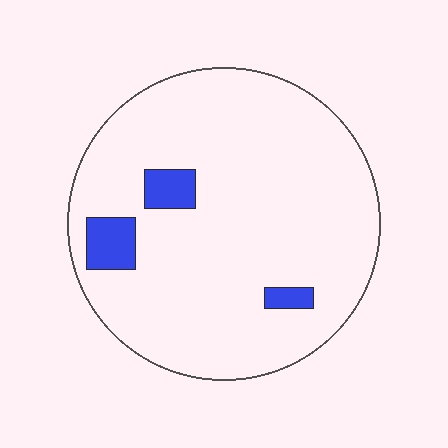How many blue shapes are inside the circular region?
3.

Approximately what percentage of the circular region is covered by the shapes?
Approximately 10%.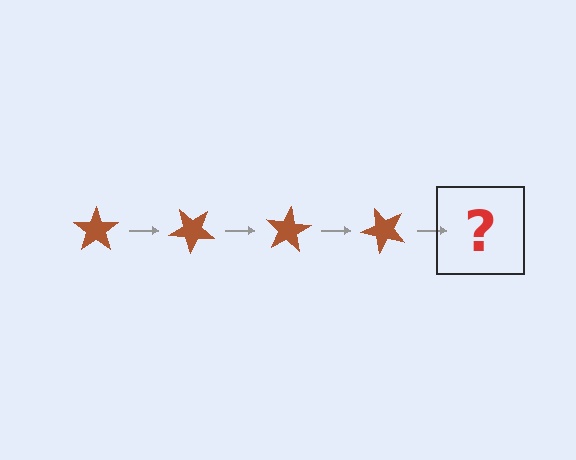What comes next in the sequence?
The next element should be a brown star rotated 160 degrees.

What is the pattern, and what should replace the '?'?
The pattern is that the star rotates 40 degrees each step. The '?' should be a brown star rotated 160 degrees.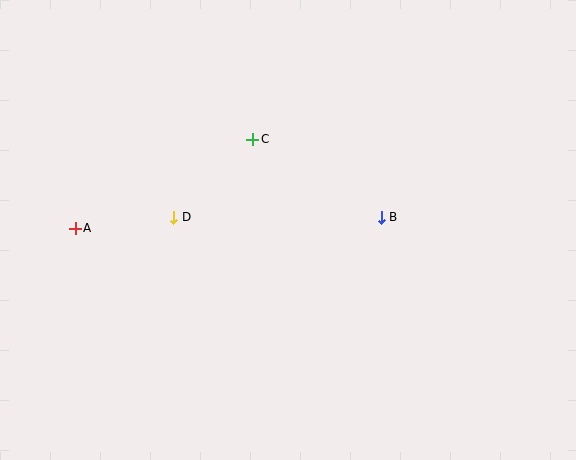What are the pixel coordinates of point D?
Point D is at (174, 217).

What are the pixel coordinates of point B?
Point B is at (381, 217).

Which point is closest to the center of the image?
Point B at (381, 217) is closest to the center.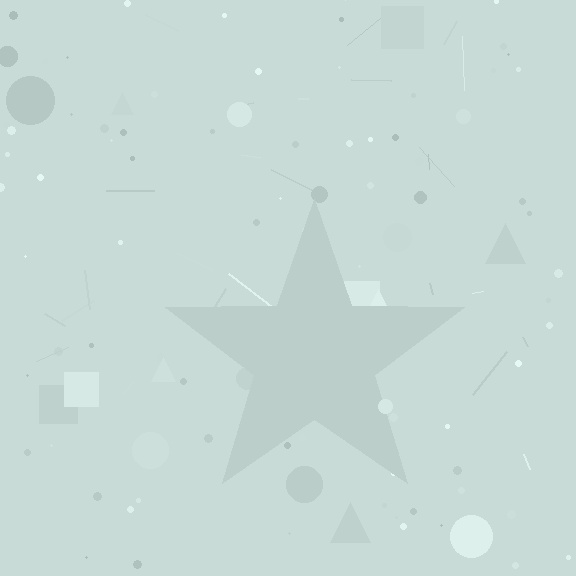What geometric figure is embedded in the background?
A star is embedded in the background.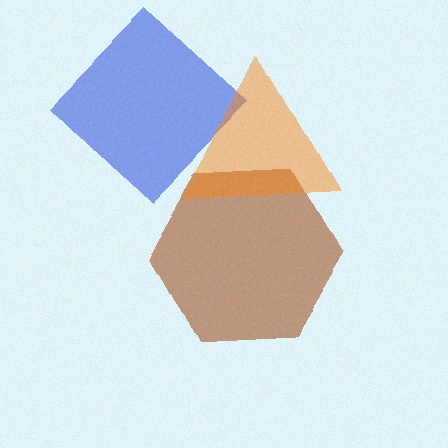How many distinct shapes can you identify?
There are 3 distinct shapes: a brown hexagon, a blue diamond, an orange triangle.